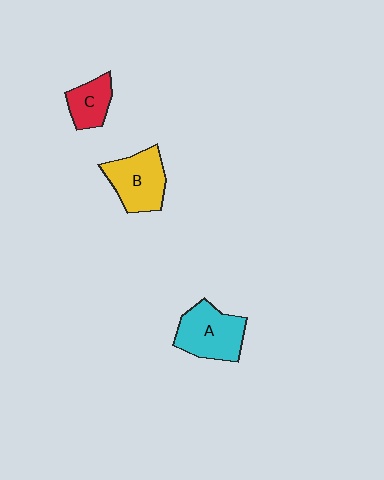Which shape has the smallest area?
Shape C (red).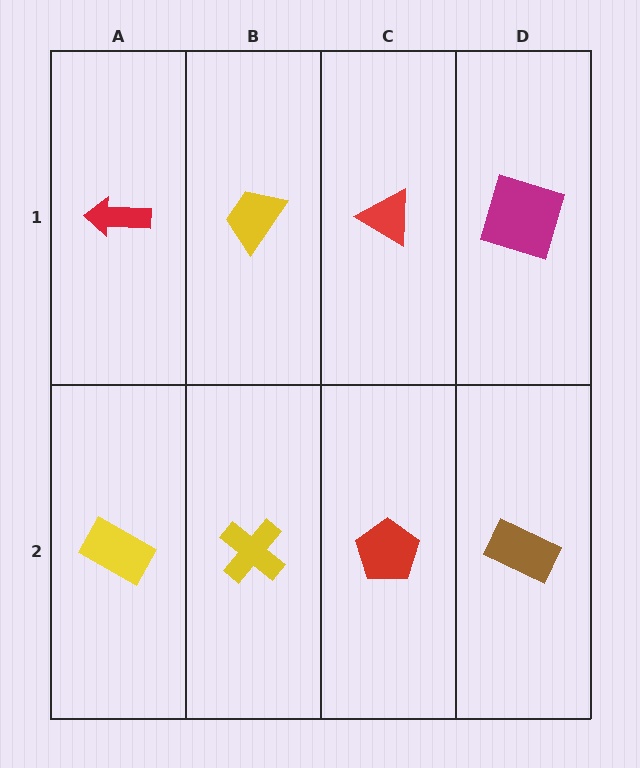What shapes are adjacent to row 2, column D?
A magenta square (row 1, column D), a red pentagon (row 2, column C).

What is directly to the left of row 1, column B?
A red arrow.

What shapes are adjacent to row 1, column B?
A yellow cross (row 2, column B), a red arrow (row 1, column A), a red triangle (row 1, column C).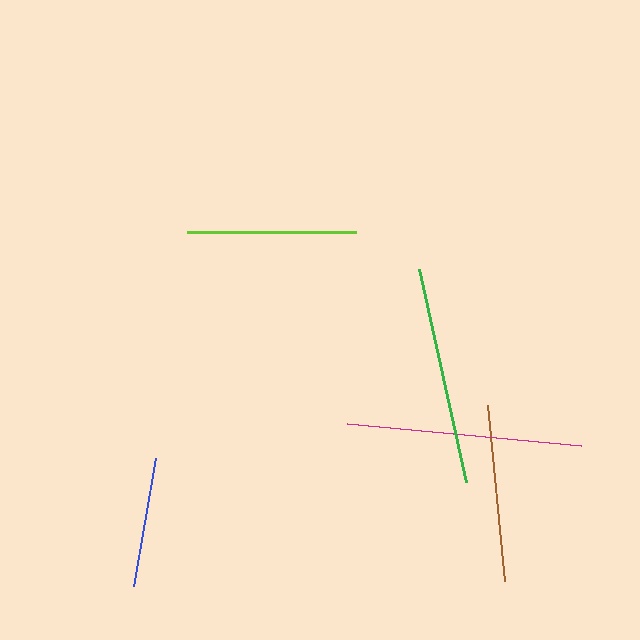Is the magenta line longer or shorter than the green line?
The magenta line is longer than the green line.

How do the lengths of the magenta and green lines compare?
The magenta and green lines are approximately the same length.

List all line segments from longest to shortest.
From longest to shortest: magenta, green, brown, lime, blue.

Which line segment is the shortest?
The blue line is the shortest at approximately 130 pixels.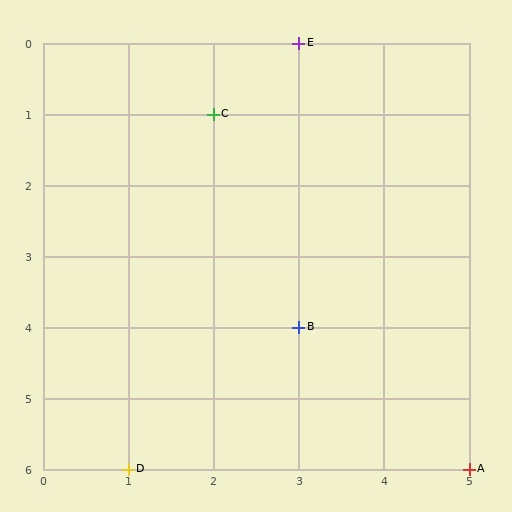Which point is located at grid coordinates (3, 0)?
Point E is at (3, 0).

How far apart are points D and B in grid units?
Points D and B are 2 columns and 2 rows apart (about 2.8 grid units diagonally).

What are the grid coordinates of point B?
Point B is at grid coordinates (3, 4).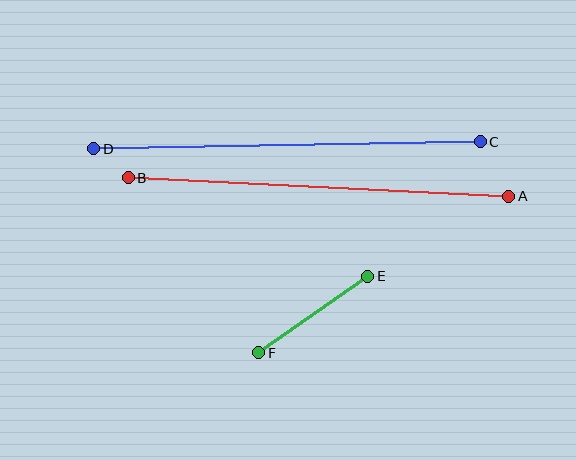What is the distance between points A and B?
The distance is approximately 381 pixels.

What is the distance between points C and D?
The distance is approximately 387 pixels.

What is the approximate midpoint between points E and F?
The midpoint is at approximately (313, 314) pixels.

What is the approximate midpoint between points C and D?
The midpoint is at approximately (287, 145) pixels.